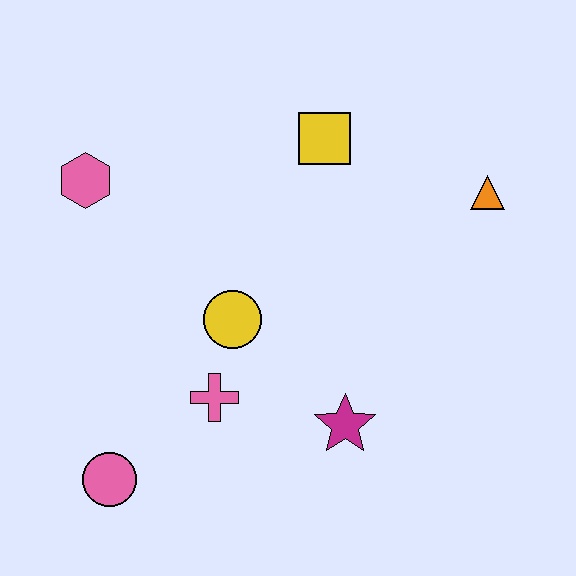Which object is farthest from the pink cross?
The orange triangle is farthest from the pink cross.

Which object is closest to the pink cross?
The yellow circle is closest to the pink cross.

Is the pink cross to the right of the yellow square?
No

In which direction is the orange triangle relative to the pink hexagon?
The orange triangle is to the right of the pink hexagon.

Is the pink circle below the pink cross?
Yes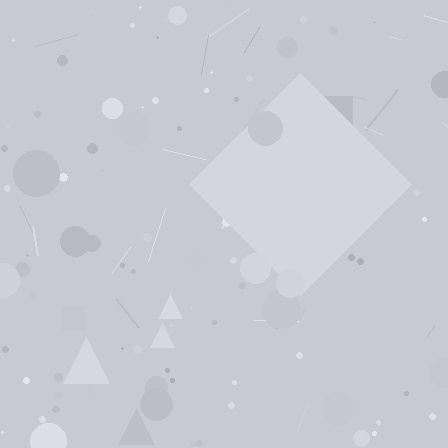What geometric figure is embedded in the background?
A diamond is embedded in the background.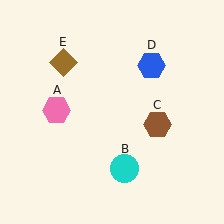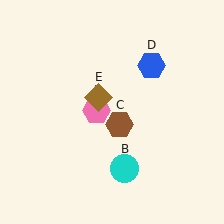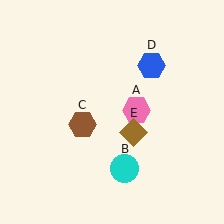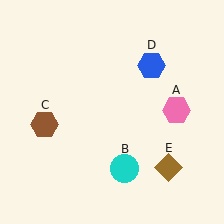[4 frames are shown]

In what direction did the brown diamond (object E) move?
The brown diamond (object E) moved down and to the right.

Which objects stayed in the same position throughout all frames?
Cyan circle (object B) and blue hexagon (object D) remained stationary.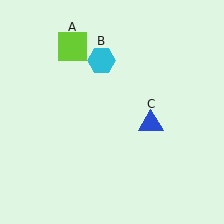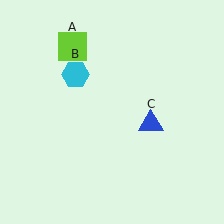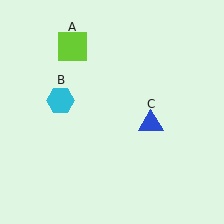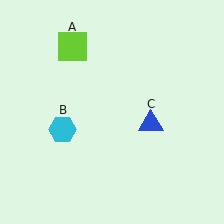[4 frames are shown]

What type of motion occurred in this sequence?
The cyan hexagon (object B) rotated counterclockwise around the center of the scene.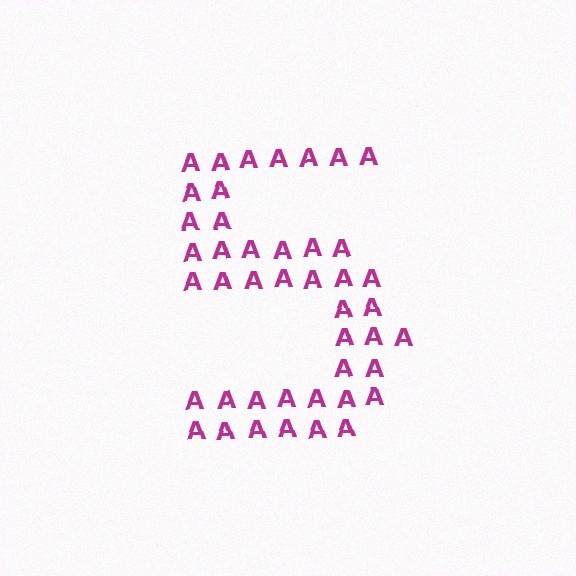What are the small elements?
The small elements are letter A's.